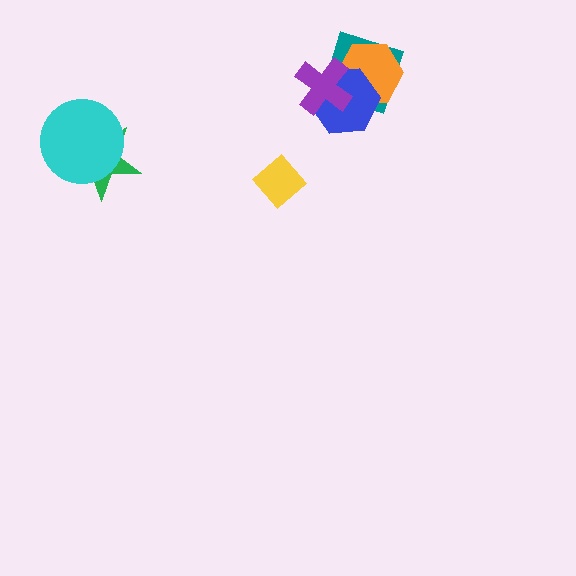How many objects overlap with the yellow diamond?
0 objects overlap with the yellow diamond.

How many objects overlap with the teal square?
3 objects overlap with the teal square.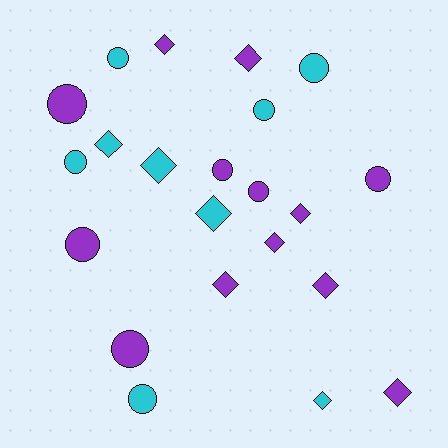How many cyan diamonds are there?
There are 4 cyan diamonds.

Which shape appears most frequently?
Circle, with 11 objects.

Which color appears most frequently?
Purple, with 13 objects.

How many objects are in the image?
There are 22 objects.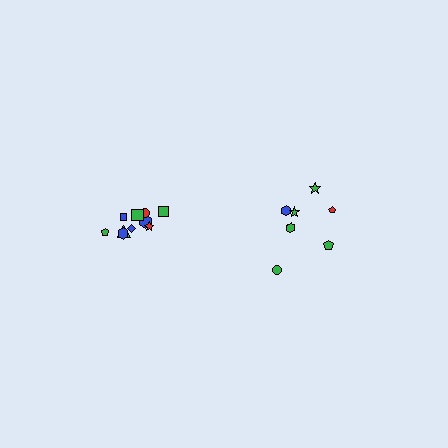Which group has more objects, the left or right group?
The left group.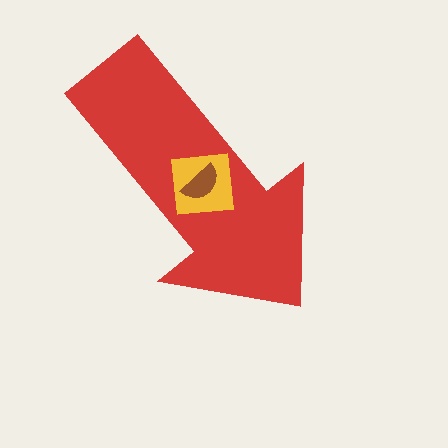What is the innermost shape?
The brown semicircle.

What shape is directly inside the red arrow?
The yellow square.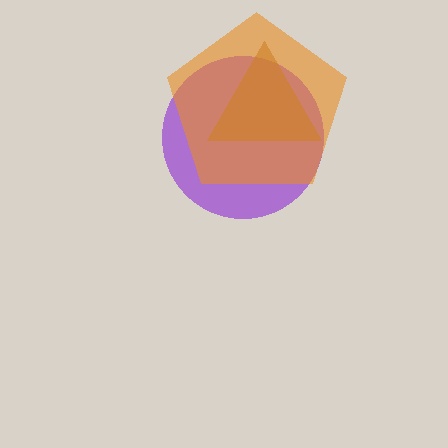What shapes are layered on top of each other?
The layered shapes are: a purple circle, a brown triangle, an orange pentagon.